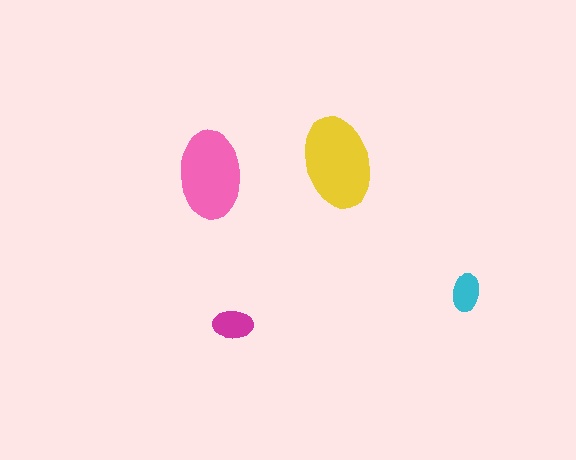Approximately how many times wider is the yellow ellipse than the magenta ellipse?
About 2.5 times wider.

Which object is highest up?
The yellow ellipse is topmost.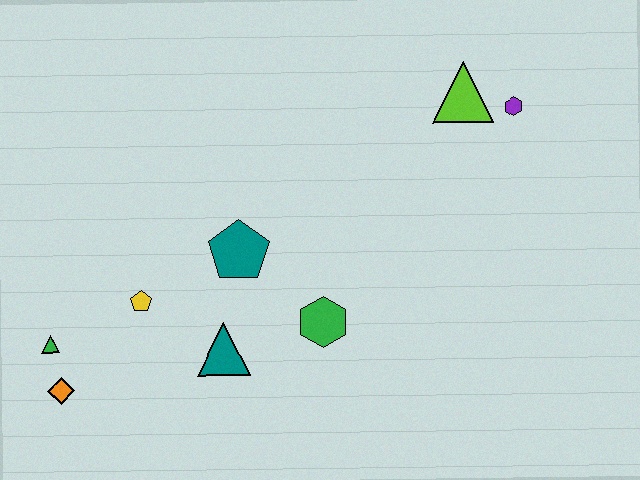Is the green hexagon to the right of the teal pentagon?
Yes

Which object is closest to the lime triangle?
The purple hexagon is closest to the lime triangle.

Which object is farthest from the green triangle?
The purple hexagon is farthest from the green triangle.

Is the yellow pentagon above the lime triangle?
No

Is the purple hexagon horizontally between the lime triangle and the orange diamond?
No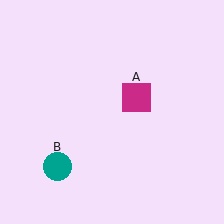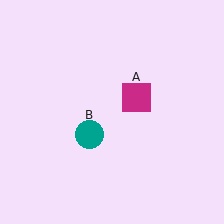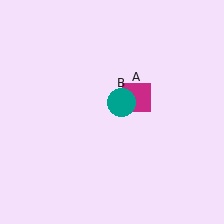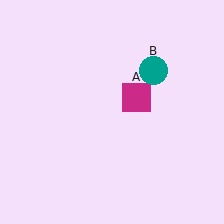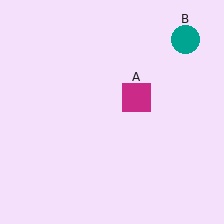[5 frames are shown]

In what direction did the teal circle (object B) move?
The teal circle (object B) moved up and to the right.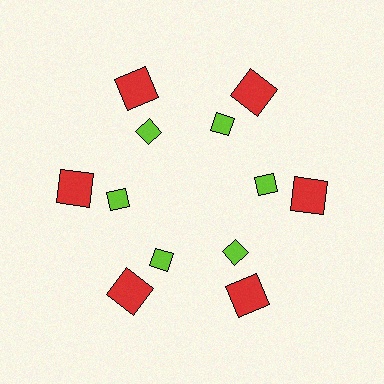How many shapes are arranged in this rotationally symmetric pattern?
There are 12 shapes, arranged in 6 groups of 2.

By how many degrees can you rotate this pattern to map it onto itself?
The pattern maps onto itself every 60 degrees of rotation.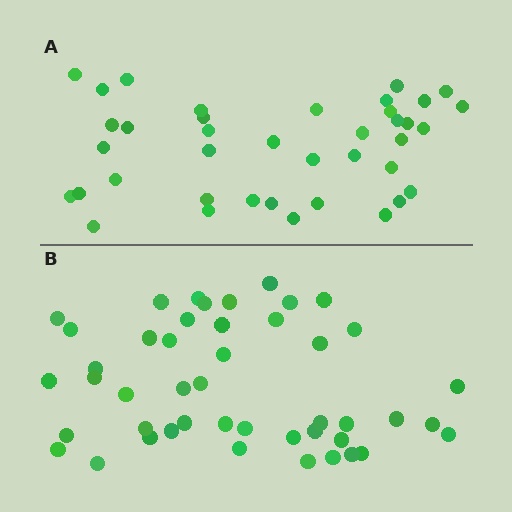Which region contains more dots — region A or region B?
Region B (the bottom region) has more dots.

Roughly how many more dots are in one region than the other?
Region B has roughly 8 or so more dots than region A.